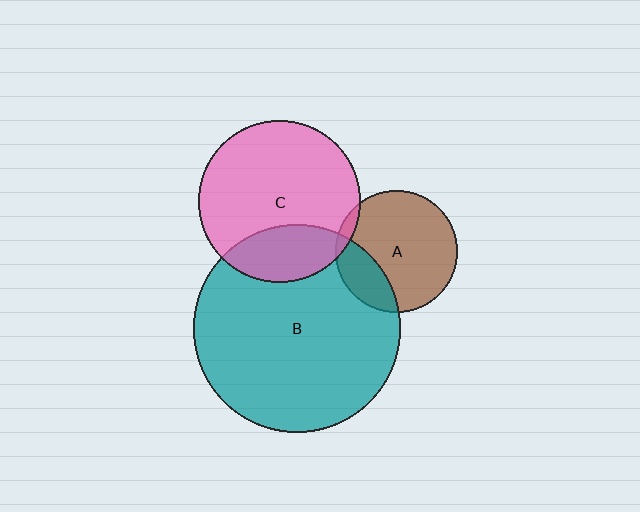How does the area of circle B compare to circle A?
Approximately 2.9 times.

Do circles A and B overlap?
Yes.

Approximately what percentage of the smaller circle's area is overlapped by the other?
Approximately 25%.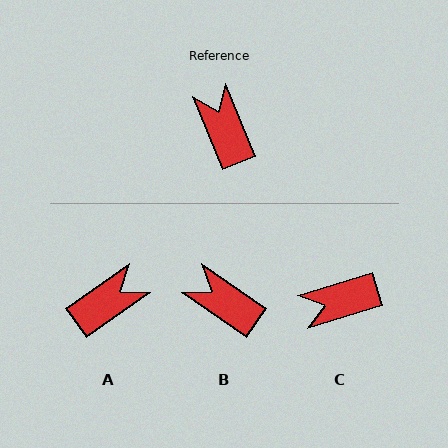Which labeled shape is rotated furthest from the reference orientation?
C, about 85 degrees away.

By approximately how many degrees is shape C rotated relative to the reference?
Approximately 85 degrees counter-clockwise.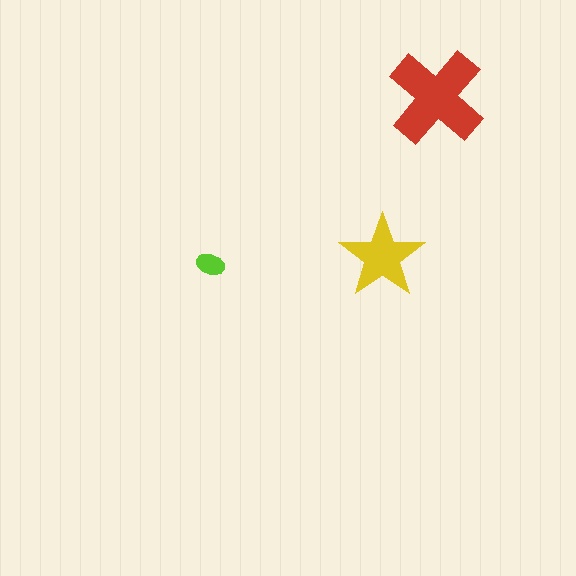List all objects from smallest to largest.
The lime ellipse, the yellow star, the red cross.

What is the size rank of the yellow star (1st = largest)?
2nd.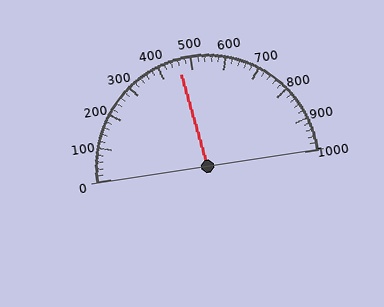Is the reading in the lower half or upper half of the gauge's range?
The reading is in the lower half of the range (0 to 1000).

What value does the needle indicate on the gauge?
The needle indicates approximately 460.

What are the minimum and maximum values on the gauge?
The gauge ranges from 0 to 1000.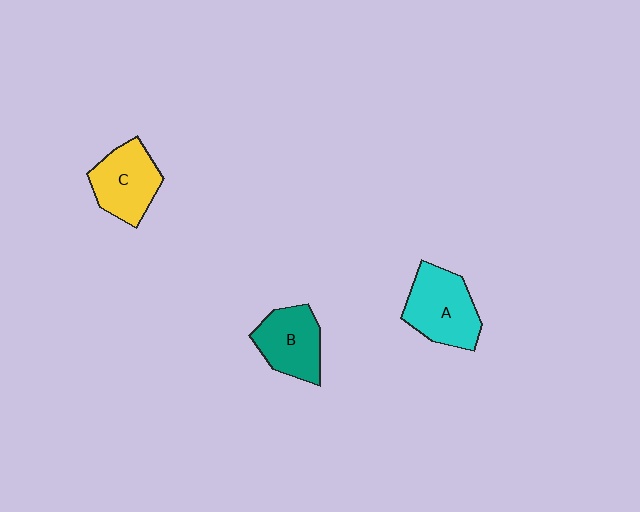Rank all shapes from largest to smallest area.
From largest to smallest: A (cyan), C (yellow), B (teal).